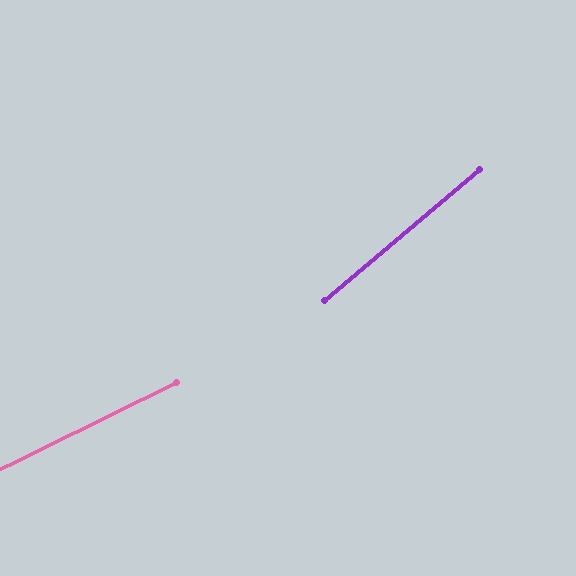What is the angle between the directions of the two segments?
Approximately 14 degrees.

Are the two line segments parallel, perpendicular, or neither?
Neither parallel nor perpendicular — they differ by about 14°.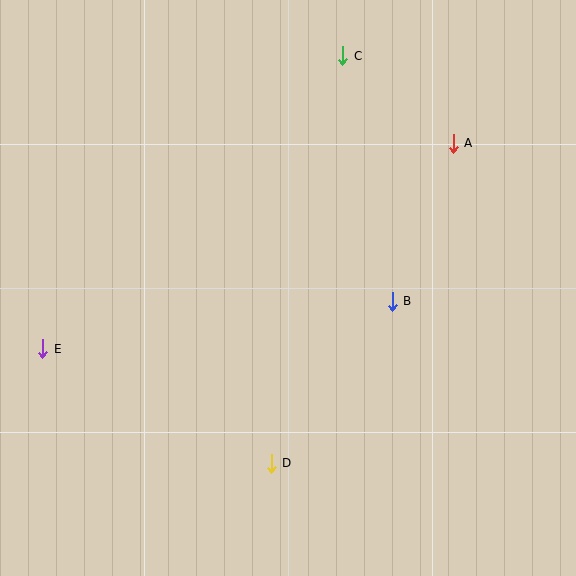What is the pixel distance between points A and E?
The distance between A and E is 459 pixels.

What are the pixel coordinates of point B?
Point B is at (392, 301).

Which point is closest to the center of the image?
Point B at (392, 301) is closest to the center.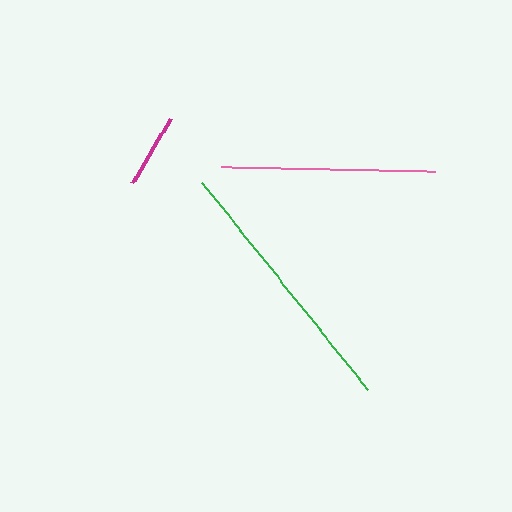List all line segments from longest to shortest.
From longest to shortest: green, pink, magenta.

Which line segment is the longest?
The green line is the longest at approximately 266 pixels.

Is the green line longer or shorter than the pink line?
The green line is longer than the pink line.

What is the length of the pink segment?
The pink segment is approximately 214 pixels long.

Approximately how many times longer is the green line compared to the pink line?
The green line is approximately 1.2 times the length of the pink line.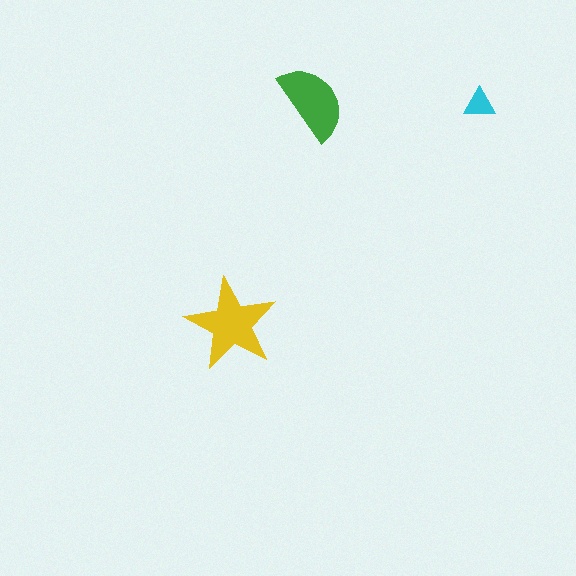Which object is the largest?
The yellow star.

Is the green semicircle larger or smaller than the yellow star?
Smaller.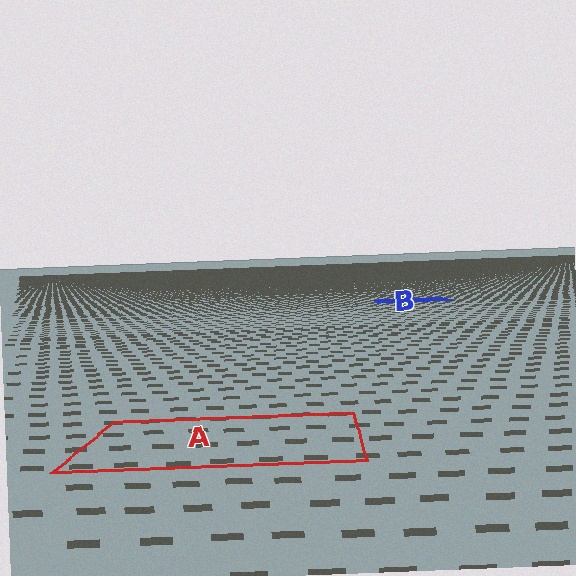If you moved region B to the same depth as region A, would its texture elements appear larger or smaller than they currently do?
They would appear larger. At a closer depth, the same texture elements are projected at a bigger on-screen size.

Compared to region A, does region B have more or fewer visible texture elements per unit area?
Region B has more texture elements per unit area — they are packed more densely because it is farther away.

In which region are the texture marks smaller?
The texture marks are smaller in region B, because it is farther away.